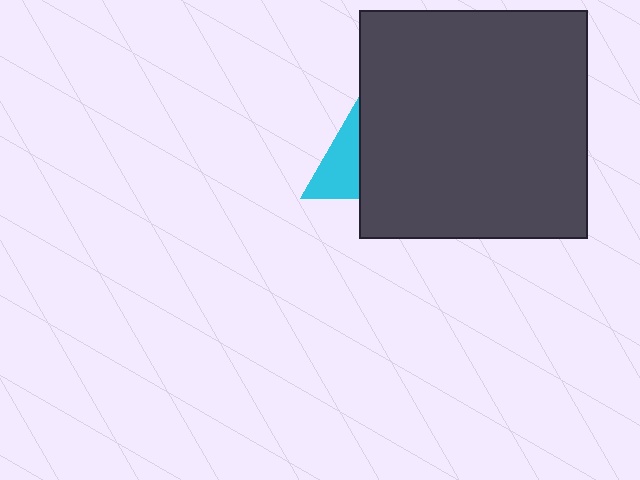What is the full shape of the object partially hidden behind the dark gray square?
The partially hidden object is a cyan triangle.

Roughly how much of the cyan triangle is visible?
A small part of it is visible (roughly 42%).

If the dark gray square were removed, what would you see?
You would see the complete cyan triangle.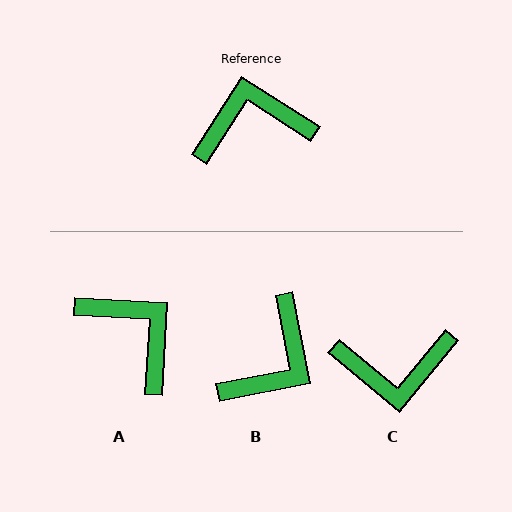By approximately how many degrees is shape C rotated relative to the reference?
Approximately 173 degrees counter-clockwise.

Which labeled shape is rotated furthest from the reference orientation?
C, about 173 degrees away.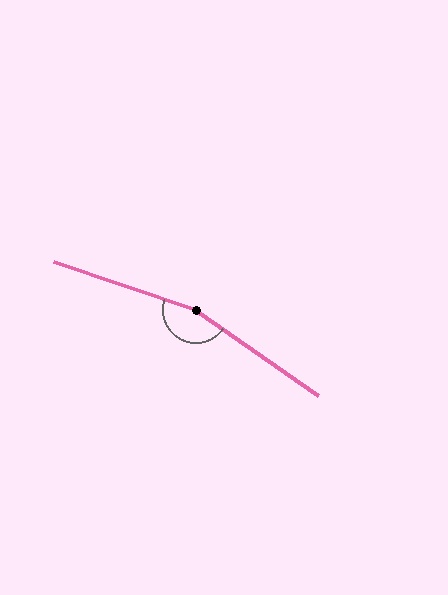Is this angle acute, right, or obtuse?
It is obtuse.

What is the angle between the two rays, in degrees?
Approximately 164 degrees.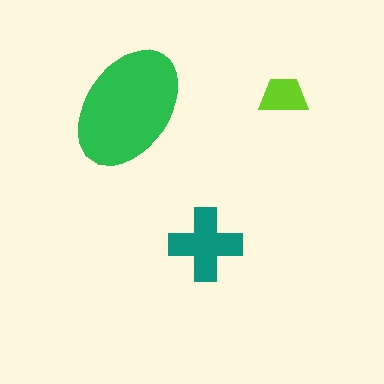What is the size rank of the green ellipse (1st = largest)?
1st.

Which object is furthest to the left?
The green ellipse is leftmost.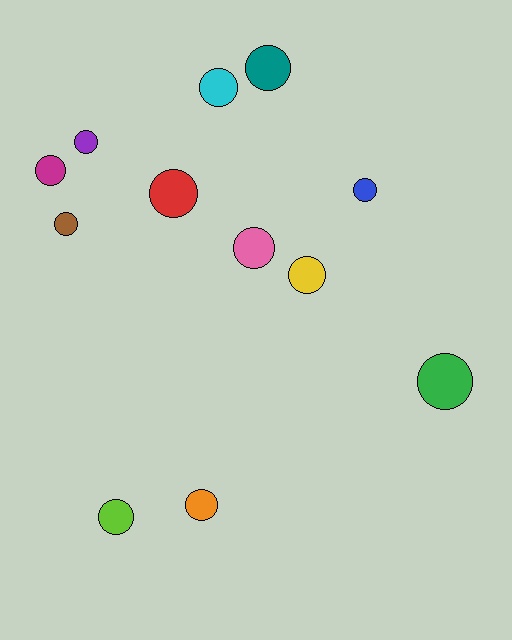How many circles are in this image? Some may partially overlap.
There are 12 circles.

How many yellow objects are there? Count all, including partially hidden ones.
There is 1 yellow object.